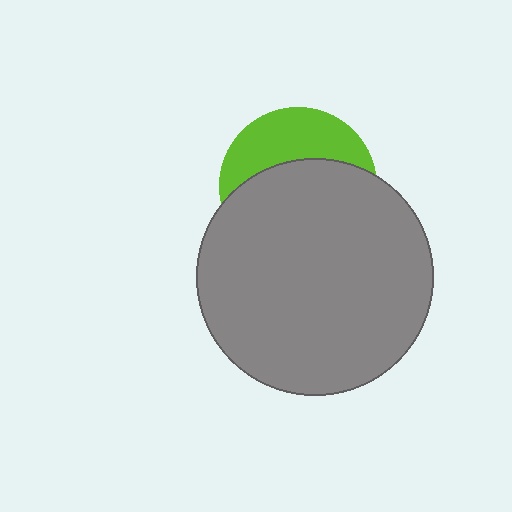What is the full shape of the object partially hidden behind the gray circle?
The partially hidden object is a lime circle.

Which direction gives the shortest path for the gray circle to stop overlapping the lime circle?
Moving down gives the shortest separation.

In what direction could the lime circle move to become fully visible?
The lime circle could move up. That would shift it out from behind the gray circle entirely.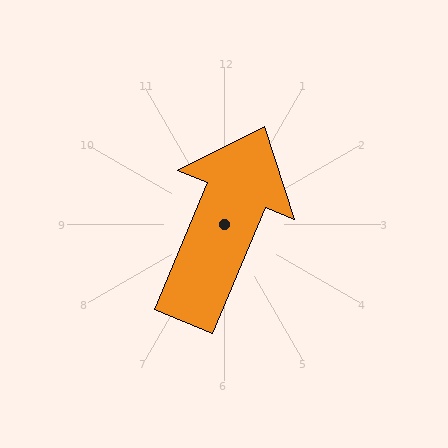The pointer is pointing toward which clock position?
Roughly 1 o'clock.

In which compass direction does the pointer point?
Northeast.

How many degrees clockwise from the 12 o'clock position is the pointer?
Approximately 23 degrees.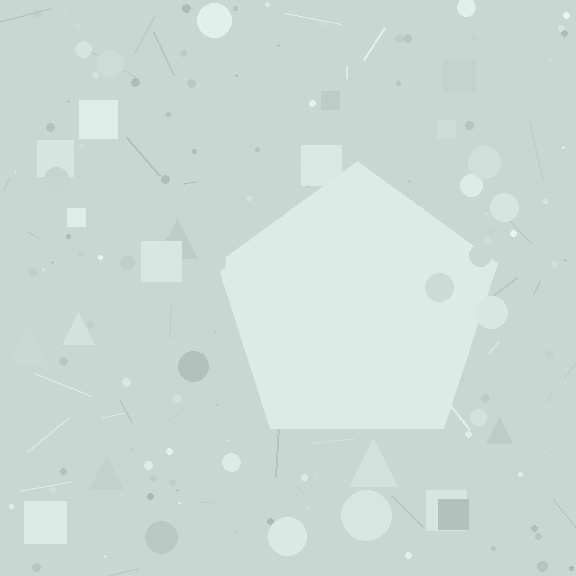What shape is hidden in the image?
A pentagon is hidden in the image.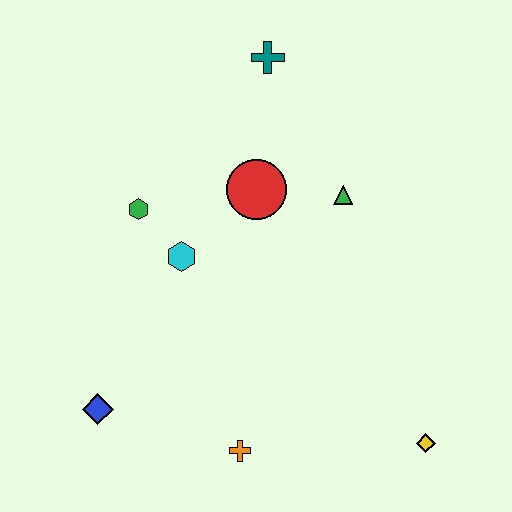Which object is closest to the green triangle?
The red circle is closest to the green triangle.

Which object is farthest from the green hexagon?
The yellow diamond is farthest from the green hexagon.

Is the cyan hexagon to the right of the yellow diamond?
No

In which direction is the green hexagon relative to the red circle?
The green hexagon is to the left of the red circle.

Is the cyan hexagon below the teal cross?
Yes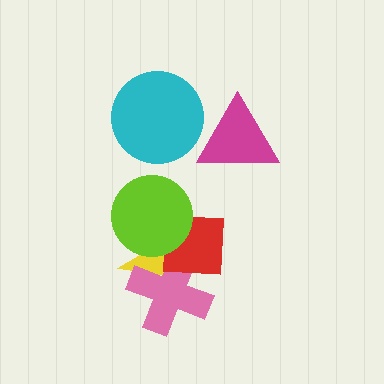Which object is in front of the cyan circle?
The magenta triangle is in front of the cyan circle.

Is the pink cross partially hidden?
Yes, it is partially covered by another shape.